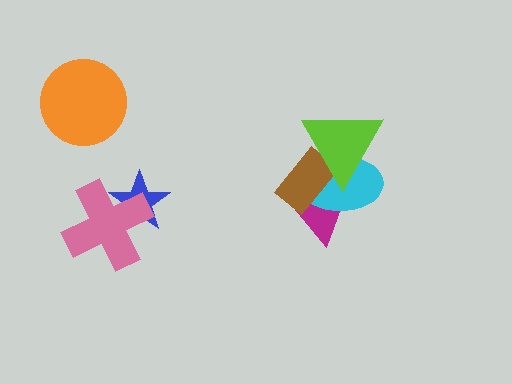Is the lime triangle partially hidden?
No, no other shape covers it.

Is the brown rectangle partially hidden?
Yes, it is partially covered by another shape.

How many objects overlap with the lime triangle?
2 objects overlap with the lime triangle.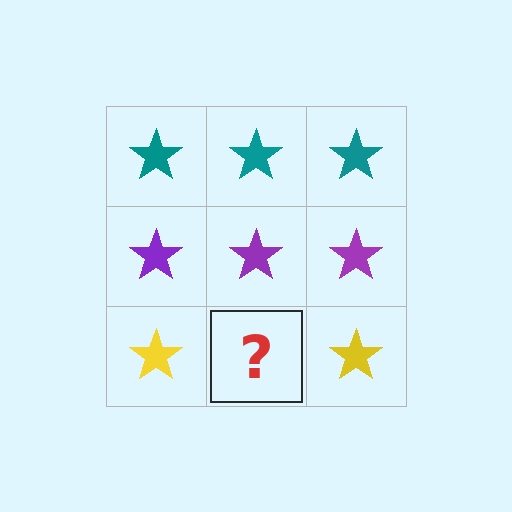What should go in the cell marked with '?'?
The missing cell should contain a yellow star.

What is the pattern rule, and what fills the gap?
The rule is that each row has a consistent color. The gap should be filled with a yellow star.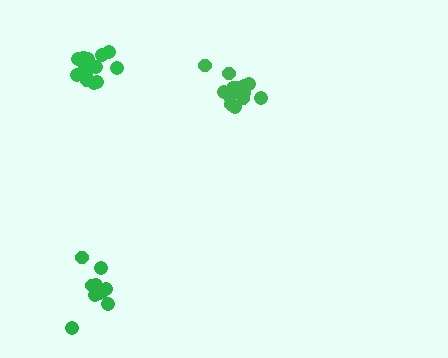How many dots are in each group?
Group 1: 10 dots, Group 2: 14 dots, Group 3: 14 dots (38 total).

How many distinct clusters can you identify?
There are 3 distinct clusters.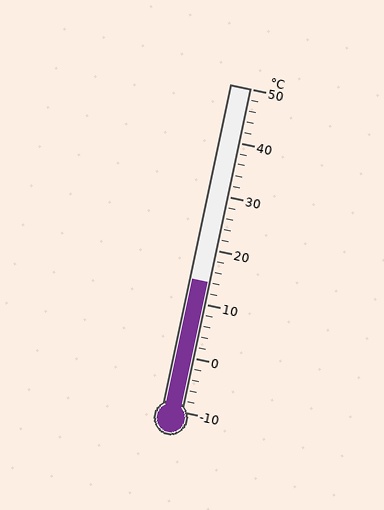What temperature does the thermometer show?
The thermometer shows approximately 14°C.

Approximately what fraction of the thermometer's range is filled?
The thermometer is filled to approximately 40% of its range.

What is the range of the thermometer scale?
The thermometer scale ranges from -10°C to 50°C.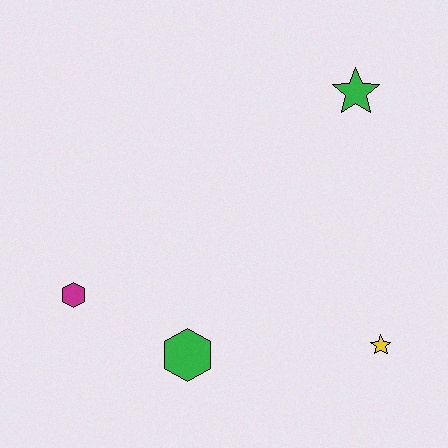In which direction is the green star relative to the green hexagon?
The green star is above the green hexagon.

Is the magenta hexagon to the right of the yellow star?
No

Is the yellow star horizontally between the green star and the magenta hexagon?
No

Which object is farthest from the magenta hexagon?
The green star is farthest from the magenta hexagon.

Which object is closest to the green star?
The yellow star is closest to the green star.